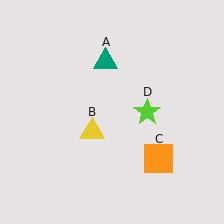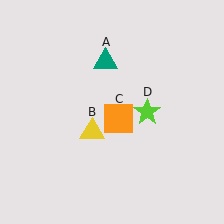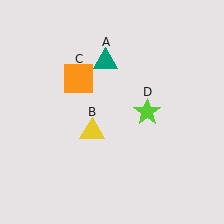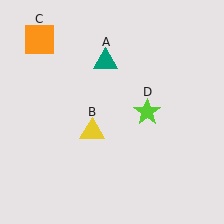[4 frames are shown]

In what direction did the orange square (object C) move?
The orange square (object C) moved up and to the left.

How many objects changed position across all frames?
1 object changed position: orange square (object C).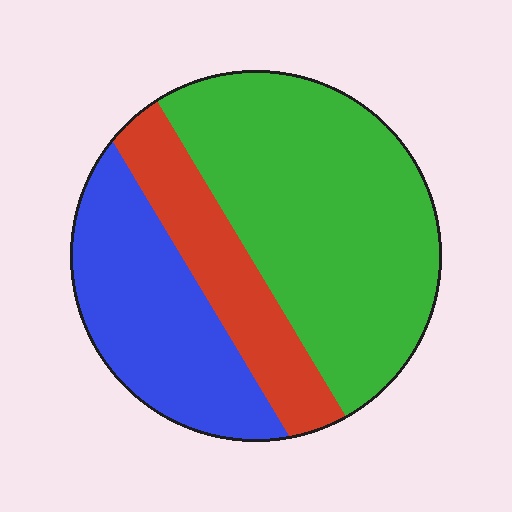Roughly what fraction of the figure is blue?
Blue covers 29% of the figure.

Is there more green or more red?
Green.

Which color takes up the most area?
Green, at roughly 50%.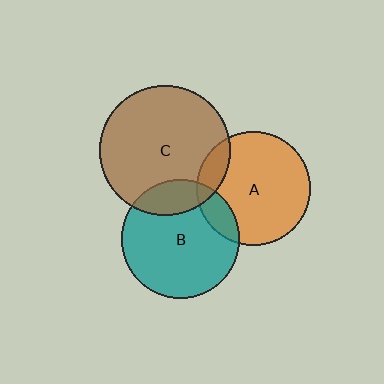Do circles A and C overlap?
Yes.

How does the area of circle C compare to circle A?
Approximately 1.3 times.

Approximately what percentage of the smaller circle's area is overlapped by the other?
Approximately 15%.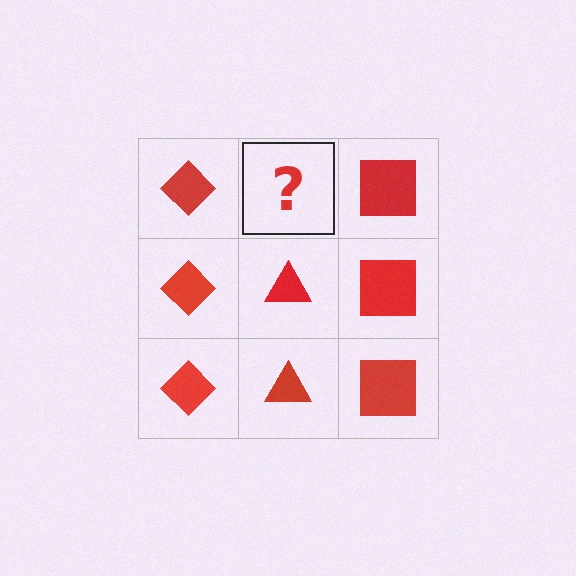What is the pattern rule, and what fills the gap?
The rule is that each column has a consistent shape. The gap should be filled with a red triangle.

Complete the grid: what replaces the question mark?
The question mark should be replaced with a red triangle.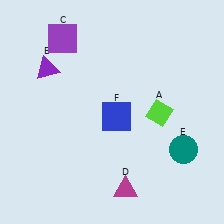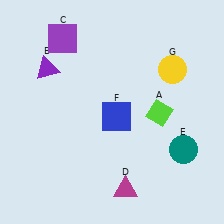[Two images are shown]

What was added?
A yellow circle (G) was added in Image 2.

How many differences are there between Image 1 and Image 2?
There is 1 difference between the two images.